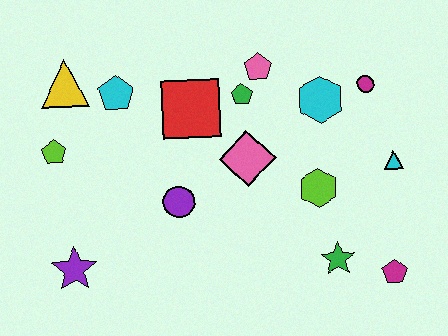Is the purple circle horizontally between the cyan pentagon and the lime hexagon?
Yes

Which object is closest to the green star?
The magenta pentagon is closest to the green star.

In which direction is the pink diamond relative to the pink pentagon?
The pink diamond is below the pink pentagon.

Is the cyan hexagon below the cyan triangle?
No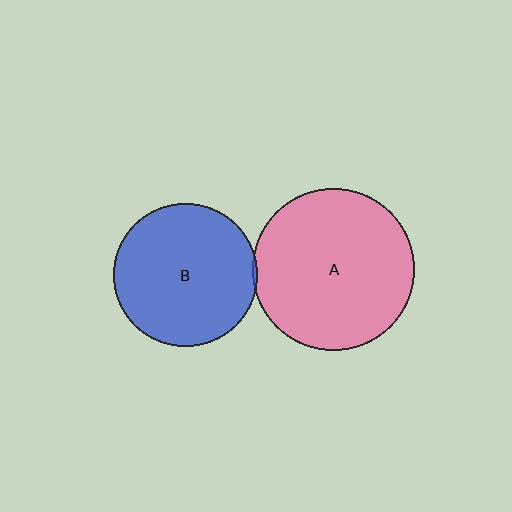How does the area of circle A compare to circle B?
Approximately 1.3 times.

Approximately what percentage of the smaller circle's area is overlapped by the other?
Approximately 5%.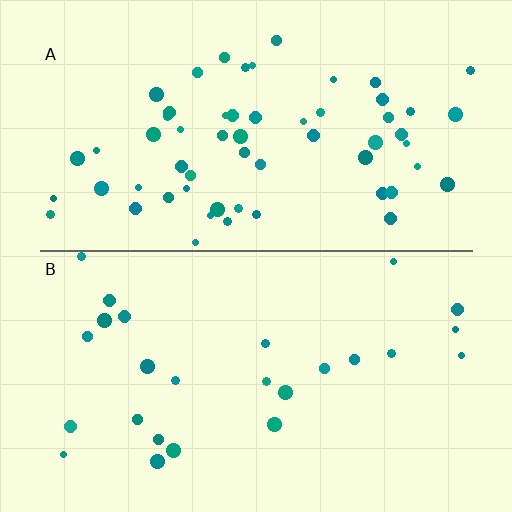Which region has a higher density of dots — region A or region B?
A (the top).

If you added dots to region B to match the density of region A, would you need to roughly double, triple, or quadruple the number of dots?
Approximately double.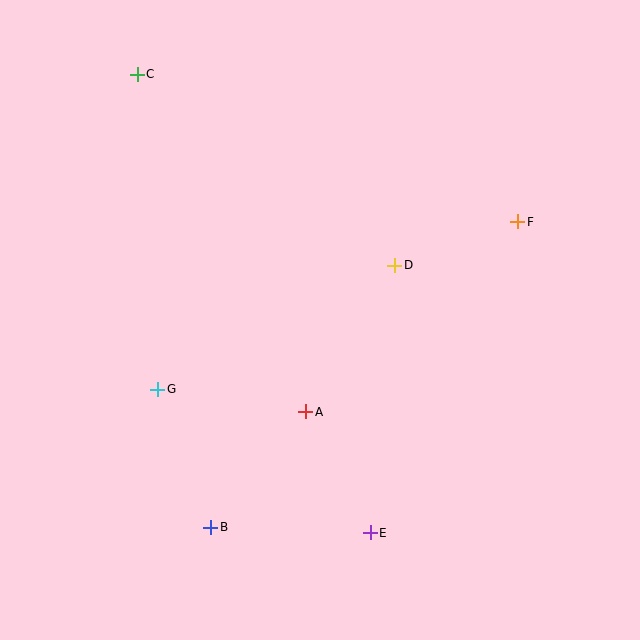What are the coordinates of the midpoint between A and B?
The midpoint between A and B is at (258, 470).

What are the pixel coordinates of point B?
Point B is at (211, 527).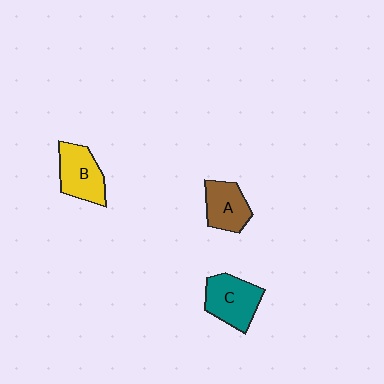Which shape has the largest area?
Shape C (teal).